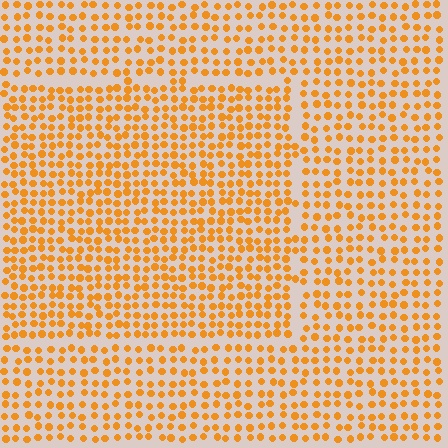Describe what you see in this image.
The image contains small orange elements arranged at two different densities. A rectangle-shaped region is visible where the elements are more densely packed than the surrounding area.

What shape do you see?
I see a rectangle.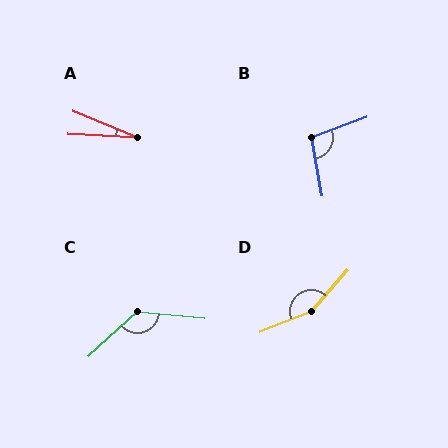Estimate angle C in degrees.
Approximately 132 degrees.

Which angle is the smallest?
A, at approximately 20 degrees.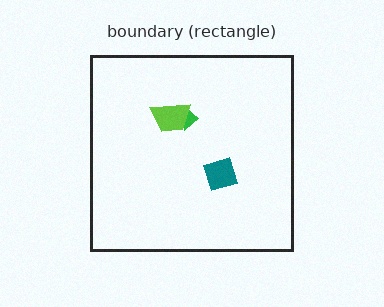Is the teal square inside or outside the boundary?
Inside.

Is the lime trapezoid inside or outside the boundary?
Inside.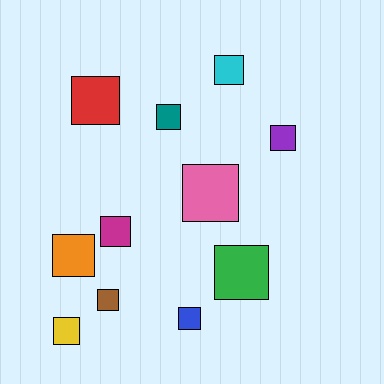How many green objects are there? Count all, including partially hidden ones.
There is 1 green object.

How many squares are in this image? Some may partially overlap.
There are 11 squares.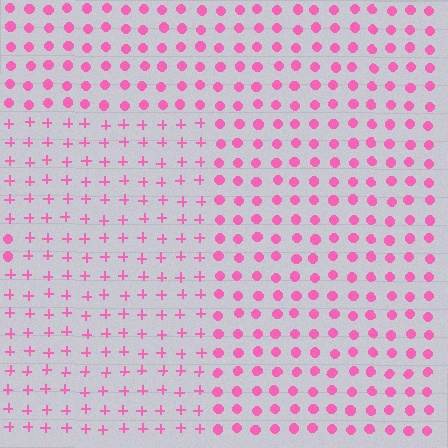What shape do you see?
I see a rectangle.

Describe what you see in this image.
The image is filled with small pink elements arranged in a uniform grid. A rectangle-shaped region contains plus signs, while the surrounding area contains circles. The boundary is defined purely by the change in element shape.